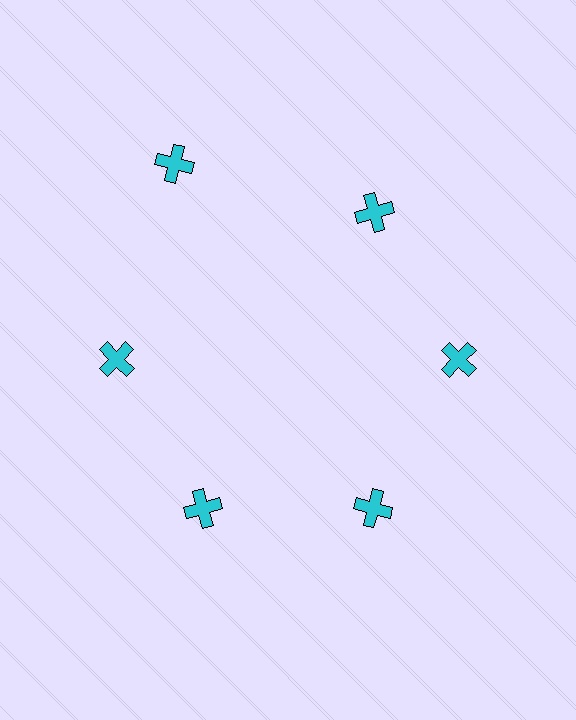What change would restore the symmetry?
The symmetry would be restored by moving it inward, back onto the ring so that all 6 crosses sit at equal angles and equal distance from the center.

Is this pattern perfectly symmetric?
No. The 6 cyan crosses are arranged in a ring, but one element near the 11 o'clock position is pushed outward from the center, breaking the 6-fold rotational symmetry.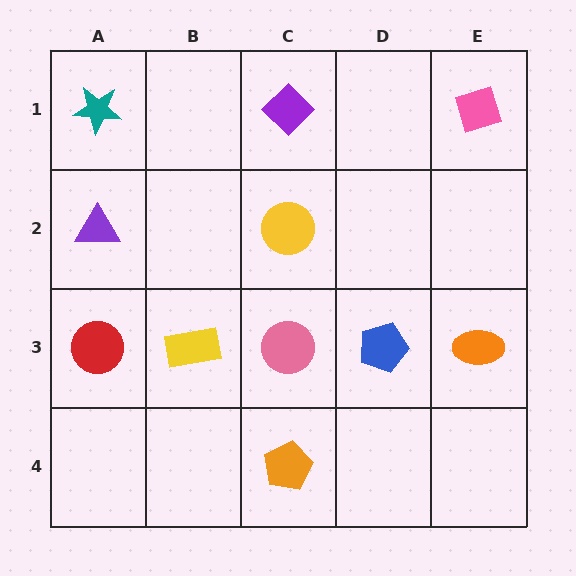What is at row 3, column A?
A red circle.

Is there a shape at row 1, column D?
No, that cell is empty.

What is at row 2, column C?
A yellow circle.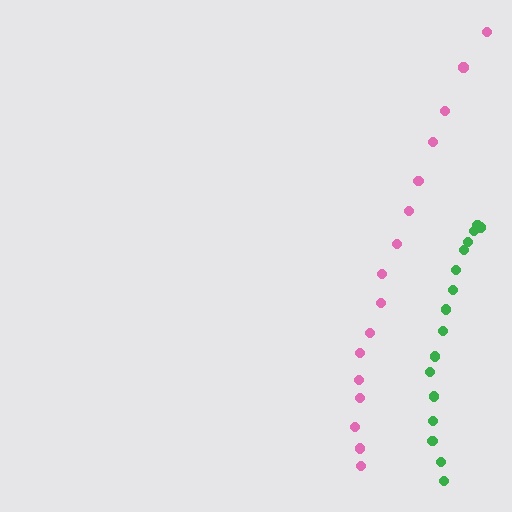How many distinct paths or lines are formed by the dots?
There are 2 distinct paths.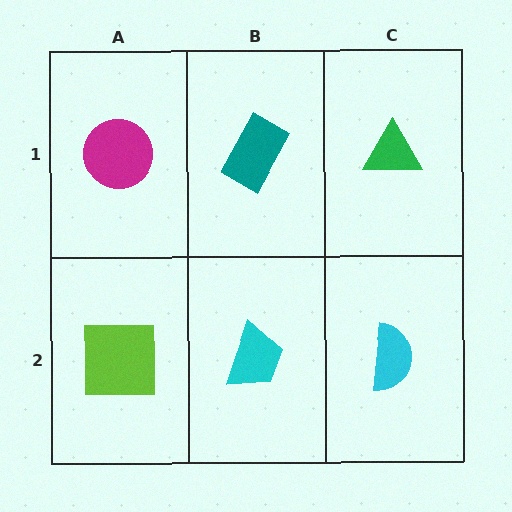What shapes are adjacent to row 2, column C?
A green triangle (row 1, column C), a cyan trapezoid (row 2, column B).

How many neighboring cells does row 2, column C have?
2.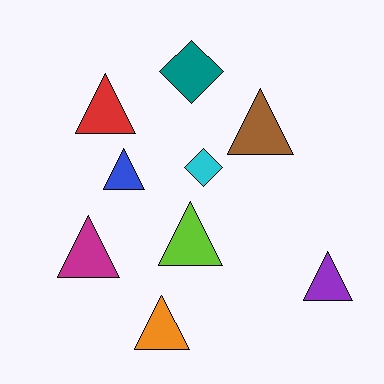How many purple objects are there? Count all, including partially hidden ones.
There is 1 purple object.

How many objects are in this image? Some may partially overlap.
There are 9 objects.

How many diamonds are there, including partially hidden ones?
There are 2 diamonds.